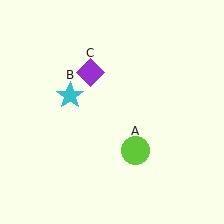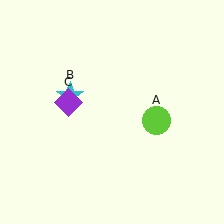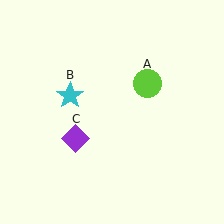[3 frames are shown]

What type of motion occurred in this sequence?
The lime circle (object A), purple diamond (object C) rotated counterclockwise around the center of the scene.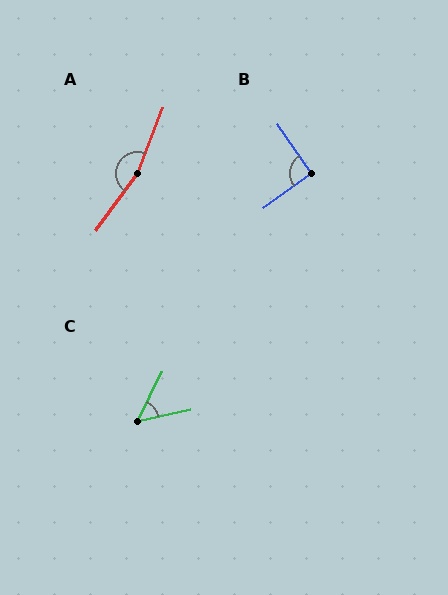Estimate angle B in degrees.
Approximately 91 degrees.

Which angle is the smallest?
C, at approximately 52 degrees.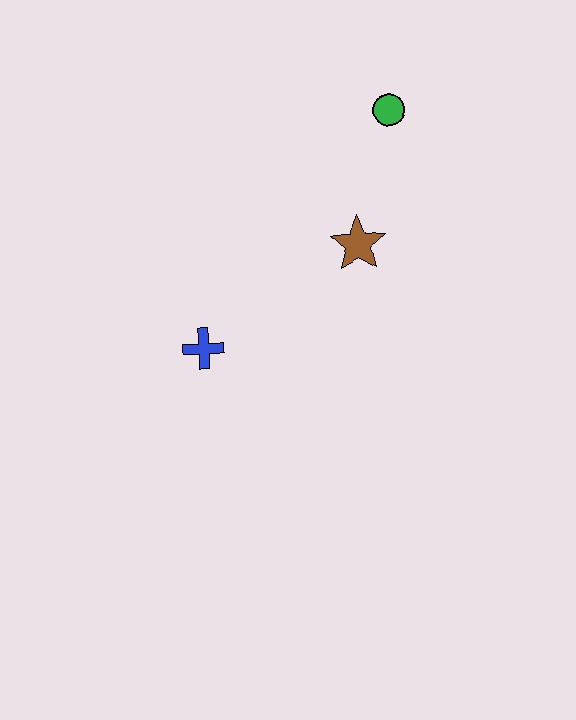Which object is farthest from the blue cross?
The green circle is farthest from the blue cross.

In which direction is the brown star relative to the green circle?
The brown star is below the green circle.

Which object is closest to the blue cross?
The brown star is closest to the blue cross.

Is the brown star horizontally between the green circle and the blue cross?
Yes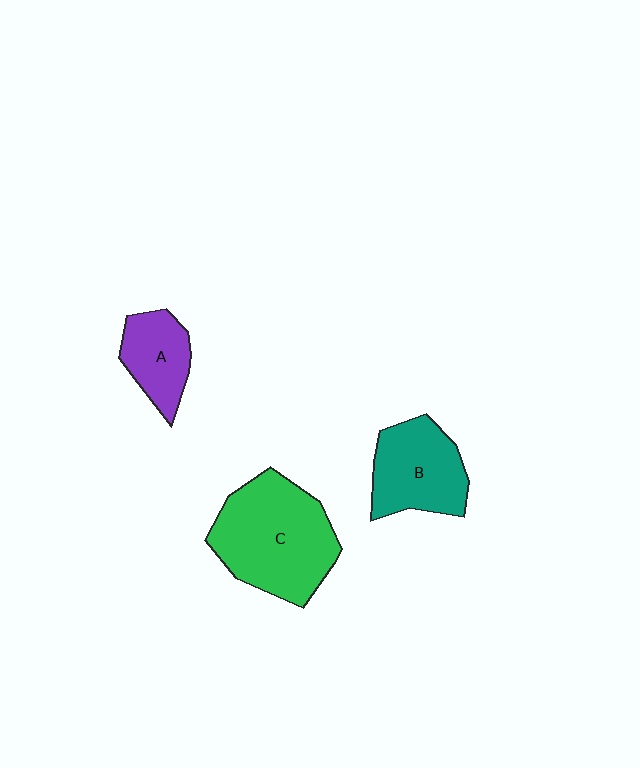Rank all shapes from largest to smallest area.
From largest to smallest: C (green), B (teal), A (purple).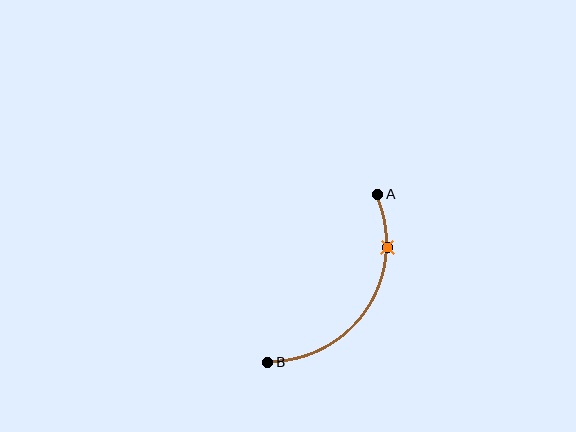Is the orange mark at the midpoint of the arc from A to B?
No. The orange mark lies on the arc but is closer to endpoint A. The arc midpoint would be at the point on the curve equidistant along the arc from both A and B.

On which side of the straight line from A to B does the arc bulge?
The arc bulges to the right of the straight line connecting A and B.